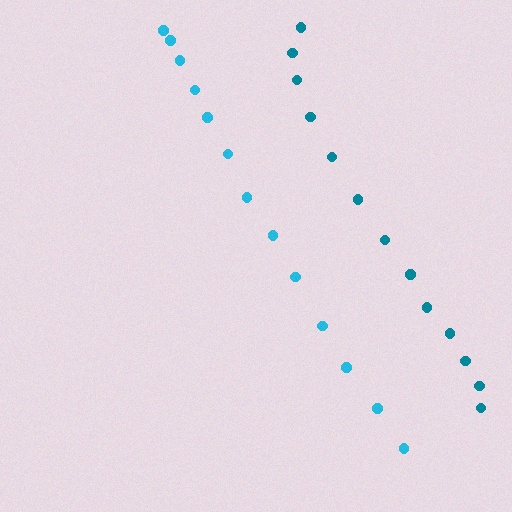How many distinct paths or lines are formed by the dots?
There are 2 distinct paths.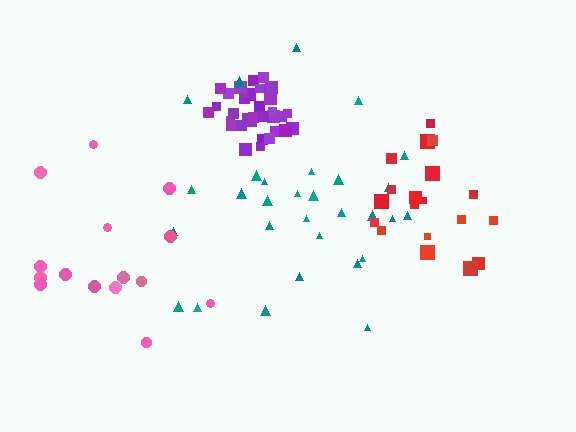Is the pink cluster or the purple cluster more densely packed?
Purple.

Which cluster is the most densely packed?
Purple.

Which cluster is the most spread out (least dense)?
Pink.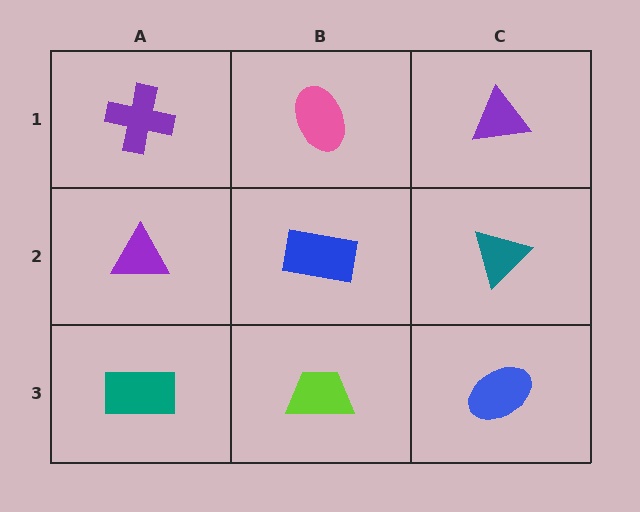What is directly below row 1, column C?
A teal triangle.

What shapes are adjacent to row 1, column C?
A teal triangle (row 2, column C), a pink ellipse (row 1, column B).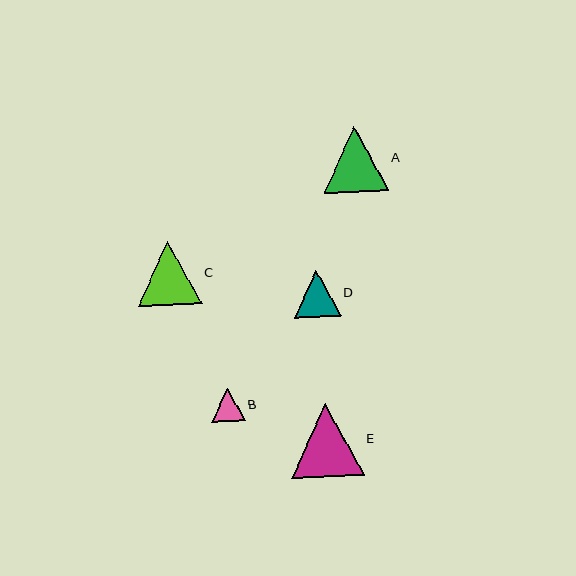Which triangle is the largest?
Triangle E is the largest with a size of approximately 73 pixels.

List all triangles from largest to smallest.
From largest to smallest: E, A, C, D, B.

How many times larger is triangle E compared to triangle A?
Triangle E is approximately 1.1 times the size of triangle A.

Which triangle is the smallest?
Triangle B is the smallest with a size of approximately 34 pixels.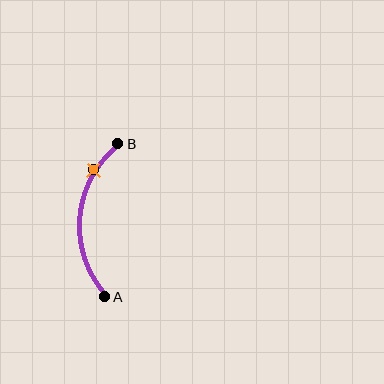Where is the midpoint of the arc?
The arc midpoint is the point on the curve farthest from the straight line joining A and B. It sits to the left of that line.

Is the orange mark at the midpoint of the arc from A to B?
No. The orange mark lies on the arc but is closer to endpoint B. The arc midpoint would be at the point on the curve equidistant along the arc from both A and B.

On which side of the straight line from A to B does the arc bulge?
The arc bulges to the left of the straight line connecting A and B.